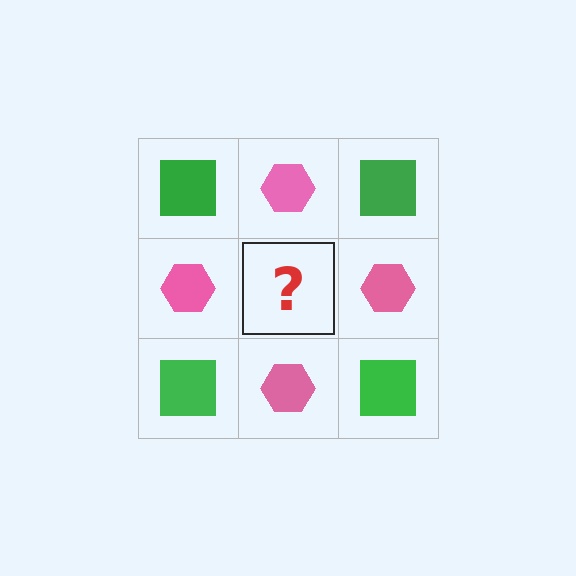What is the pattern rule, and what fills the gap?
The rule is that it alternates green square and pink hexagon in a checkerboard pattern. The gap should be filled with a green square.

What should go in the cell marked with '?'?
The missing cell should contain a green square.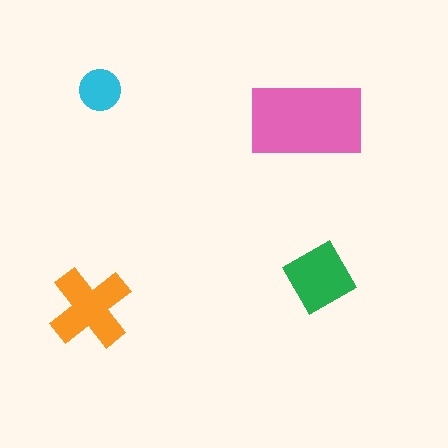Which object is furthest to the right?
The green diamond is rightmost.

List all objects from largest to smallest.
The pink rectangle, the orange cross, the green diamond, the cyan circle.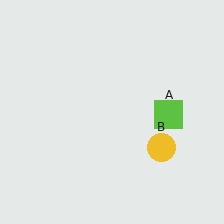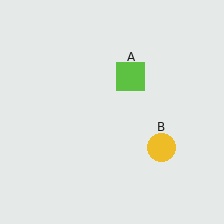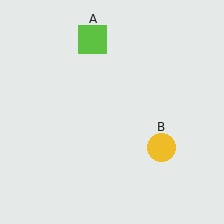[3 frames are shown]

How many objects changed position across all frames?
1 object changed position: lime square (object A).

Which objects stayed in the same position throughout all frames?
Yellow circle (object B) remained stationary.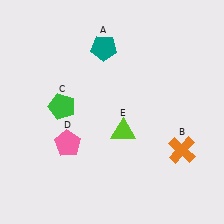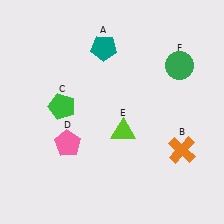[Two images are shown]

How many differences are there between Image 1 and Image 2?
There is 1 difference between the two images.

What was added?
A green circle (F) was added in Image 2.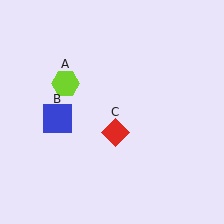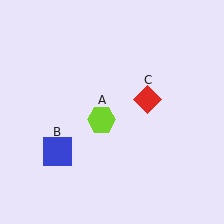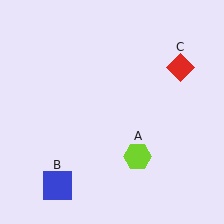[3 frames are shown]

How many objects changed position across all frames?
3 objects changed position: lime hexagon (object A), blue square (object B), red diamond (object C).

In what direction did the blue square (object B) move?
The blue square (object B) moved down.